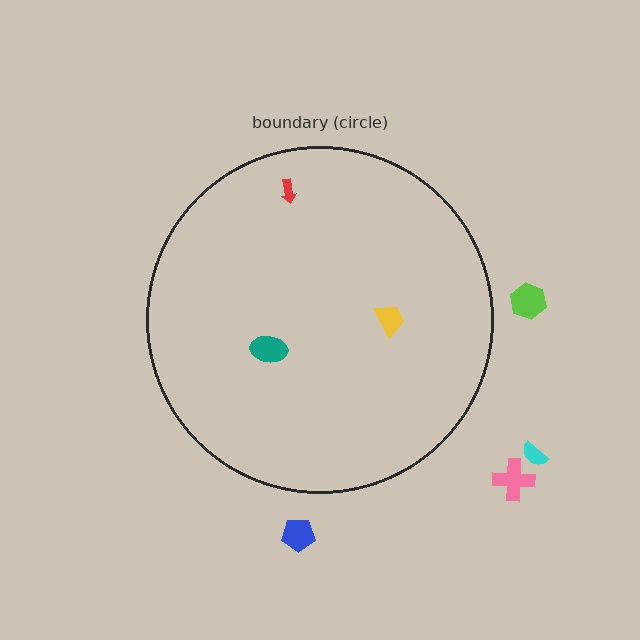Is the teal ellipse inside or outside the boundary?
Inside.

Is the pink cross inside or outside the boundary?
Outside.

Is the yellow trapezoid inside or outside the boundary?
Inside.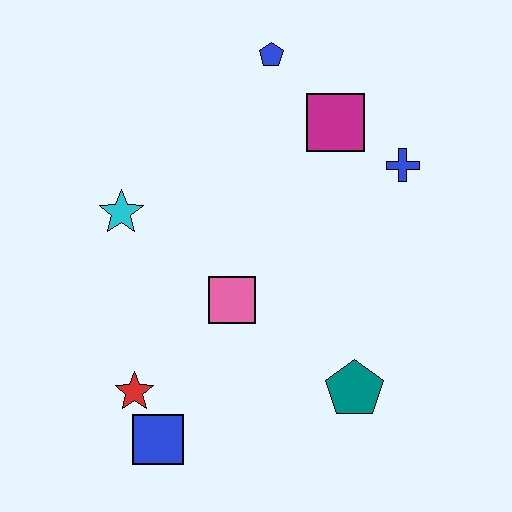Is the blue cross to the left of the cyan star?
No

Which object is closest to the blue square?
The red star is closest to the blue square.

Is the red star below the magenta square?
Yes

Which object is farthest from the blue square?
The blue pentagon is farthest from the blue square.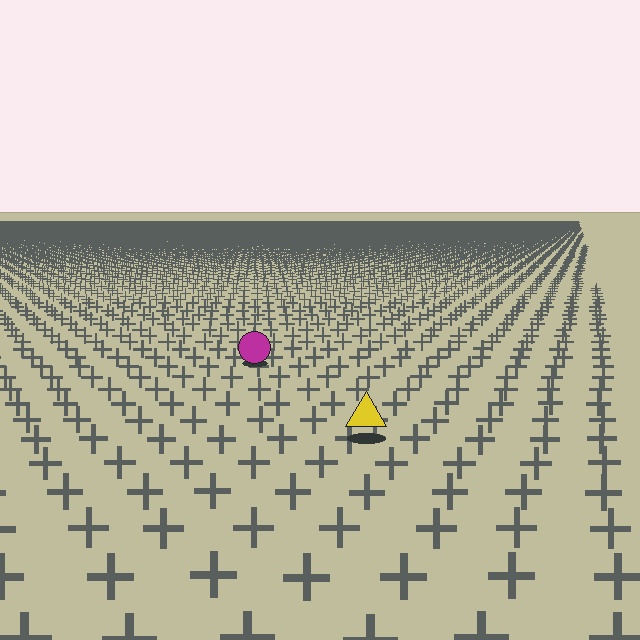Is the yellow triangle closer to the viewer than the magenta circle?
Yes. The yellow triangle is closer — you can tell from the texture gradient: the ground texture is coarser near it.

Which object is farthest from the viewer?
The magenta circle is farthest from the viewer. It appears smaller and the ground texture around it is denser.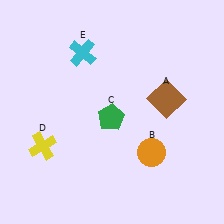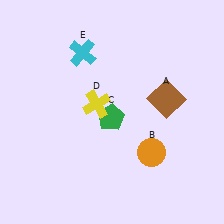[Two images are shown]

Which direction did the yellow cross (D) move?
The yellow cross (D) moved right.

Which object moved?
The yellow cross (D) moved right.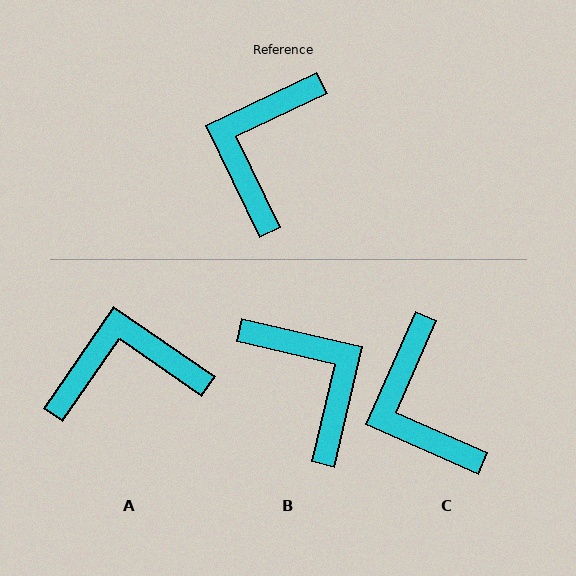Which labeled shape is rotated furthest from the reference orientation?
B, about 129 degrees away.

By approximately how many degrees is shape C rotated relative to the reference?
Approximately 40 degrees counter-clockwise.